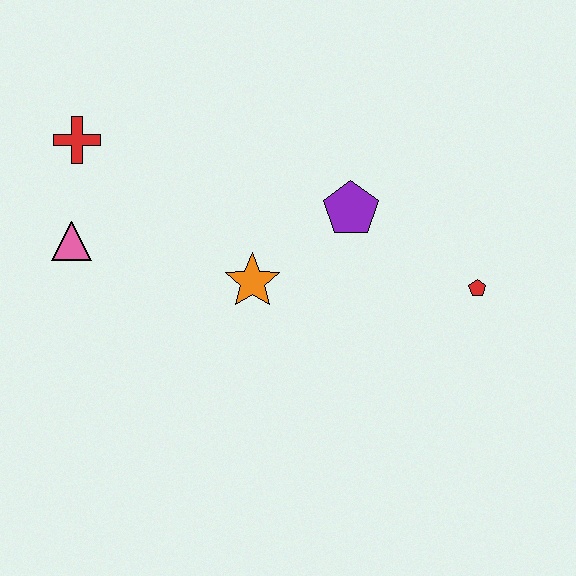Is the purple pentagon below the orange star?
No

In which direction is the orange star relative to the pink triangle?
The orange star is to the right of the pink triangle.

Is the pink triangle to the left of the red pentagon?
Yes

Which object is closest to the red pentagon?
The purple pentagon is closest to the red pentagon.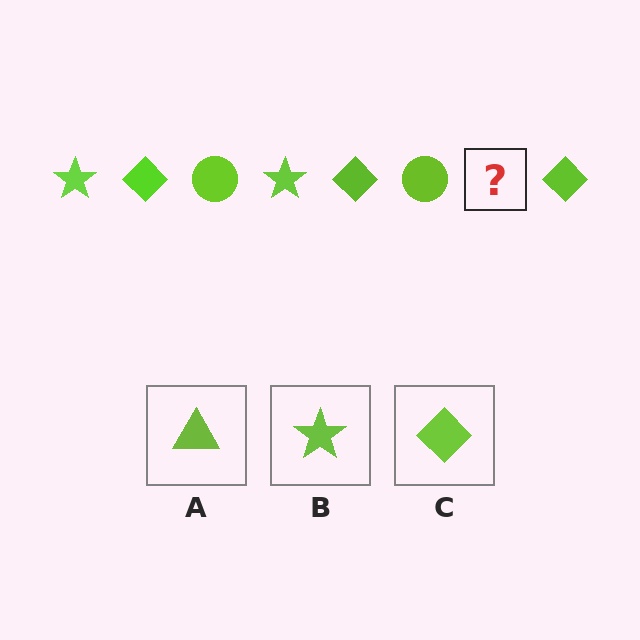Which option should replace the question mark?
Option B.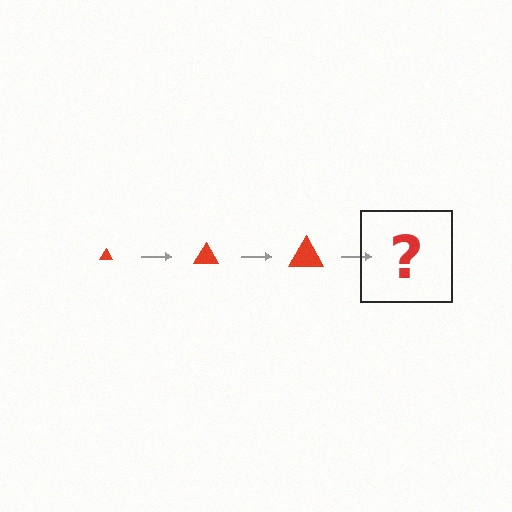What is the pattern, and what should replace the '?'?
The pattern is that the triangle gets progressively larger each step. The '?' should be a red triangle, larger than the previous one.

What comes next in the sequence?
The next element should be a red triangle, larger than the previous one.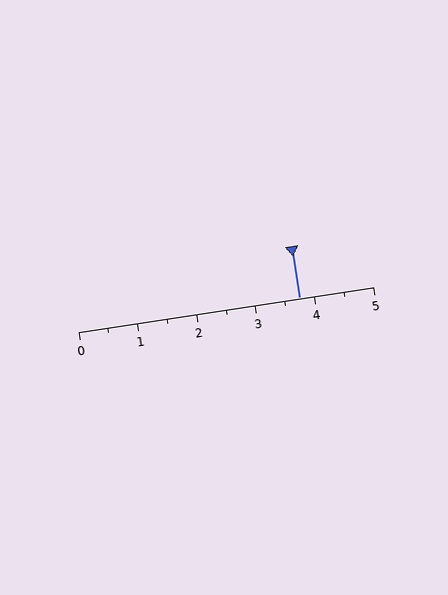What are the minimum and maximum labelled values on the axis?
The axis runs from 0 to 5.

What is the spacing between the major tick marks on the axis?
The major ticks are spaced 1 apart.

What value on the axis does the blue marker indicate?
The marker indicates approximately 3.8.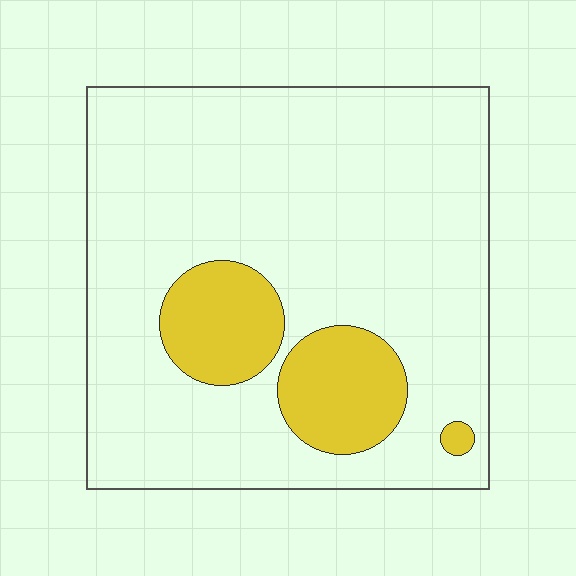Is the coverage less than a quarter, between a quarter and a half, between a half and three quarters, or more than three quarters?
Less than a quarter.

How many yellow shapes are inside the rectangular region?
3.